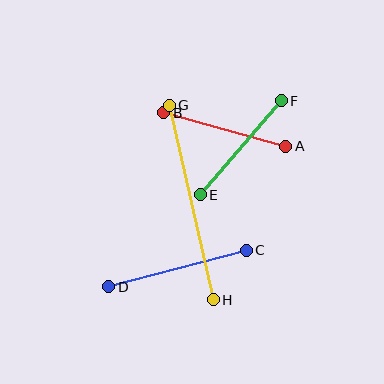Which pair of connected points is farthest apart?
Points G and H are farthest apart.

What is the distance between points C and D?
The distance is approximately 142 pixels.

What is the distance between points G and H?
The distance is approximately 200 pixels.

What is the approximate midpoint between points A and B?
The midpoint is at approximately (225, 130) pixels.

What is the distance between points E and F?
The distance is approximately 124 pixels.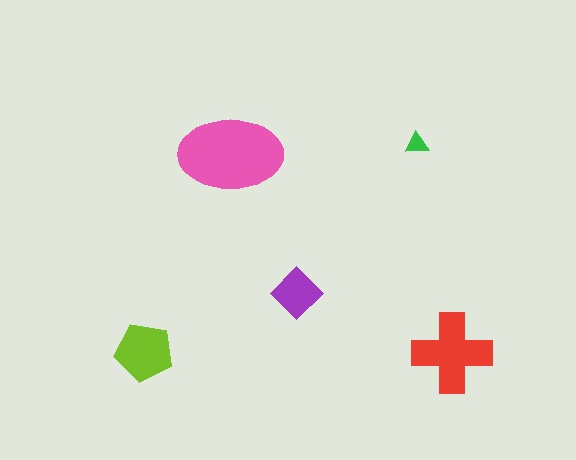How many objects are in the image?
There are 5 objects in the image.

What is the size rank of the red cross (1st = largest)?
2nd.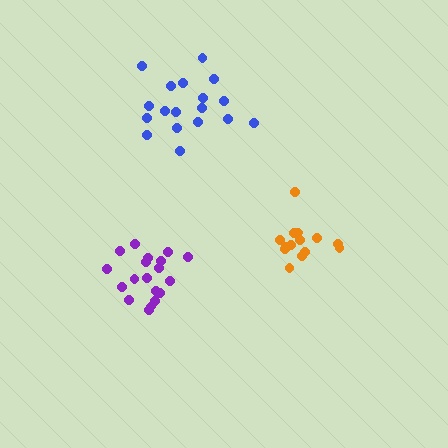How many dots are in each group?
Group 1: 19 dots, Group 2: 14 dots, Group 3: 19 dots (52 total).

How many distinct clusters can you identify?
There are 3 distinct clusters.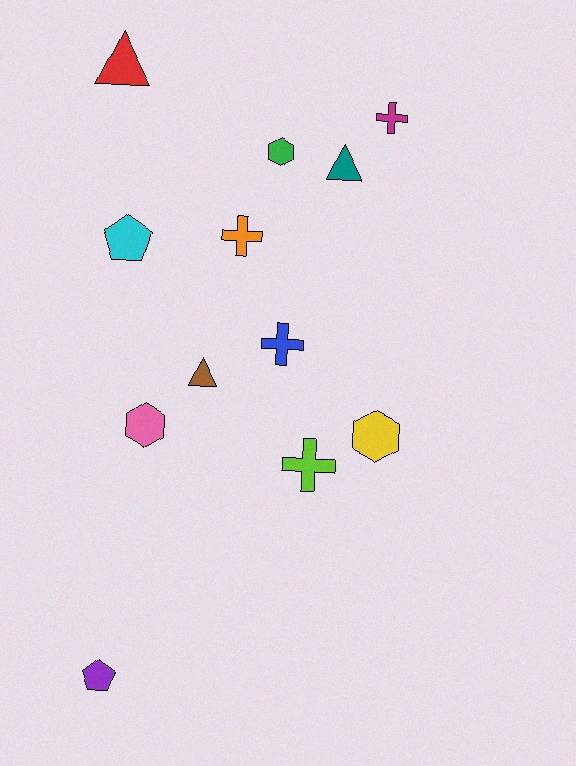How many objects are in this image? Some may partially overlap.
There are 12 objects.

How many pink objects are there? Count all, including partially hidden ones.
There is 1 pink object.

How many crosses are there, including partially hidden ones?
There are 4 crosses.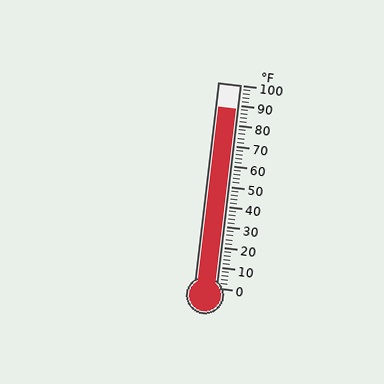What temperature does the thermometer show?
The thermometer shows approximately 88°F.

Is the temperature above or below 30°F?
The temperature is above 30°F.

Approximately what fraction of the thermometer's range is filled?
The thermometer is filled to approximately 90% of its range.